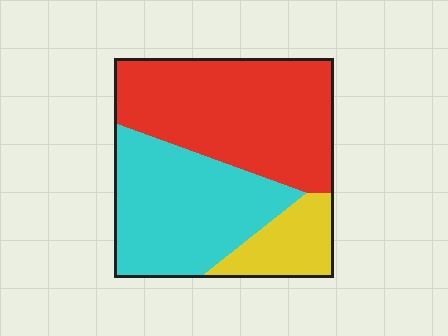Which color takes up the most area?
Red, at roughly 45%.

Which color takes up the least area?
Yellow, at roughly 15%.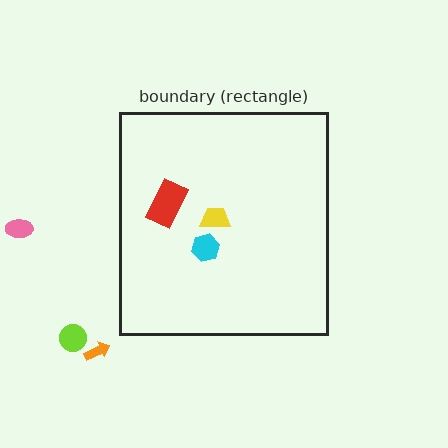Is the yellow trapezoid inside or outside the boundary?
Inside.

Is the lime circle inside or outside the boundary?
Outside.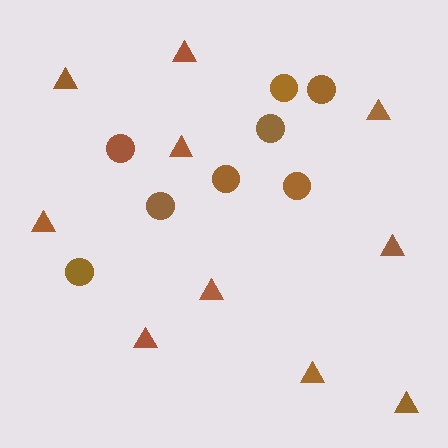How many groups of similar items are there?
There are 2 groups: one group of circles (8) and one group of triangles (10).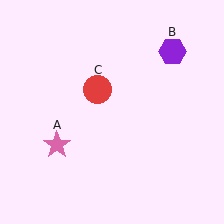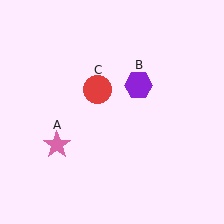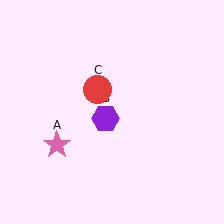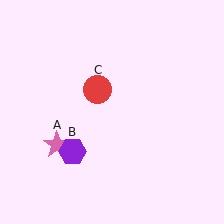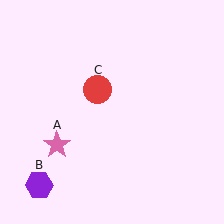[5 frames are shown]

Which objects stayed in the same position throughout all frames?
Pink star (object A) and red circle (object C) remained stationary.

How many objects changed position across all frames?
1 object changed position: purple hexagon (object B).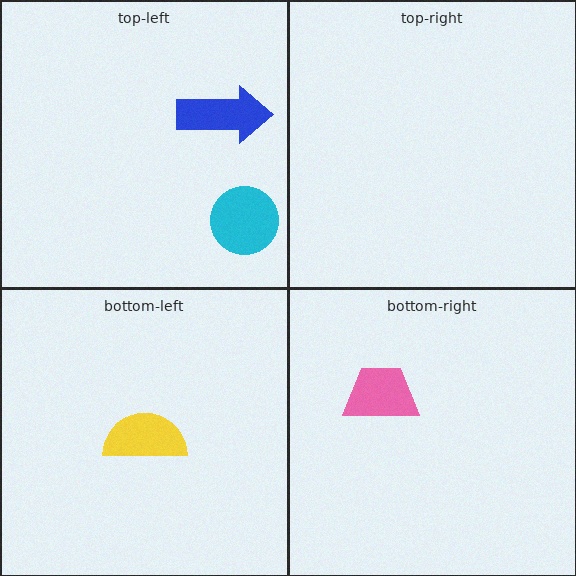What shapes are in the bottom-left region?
The yellow semicircle.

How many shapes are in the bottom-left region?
1.